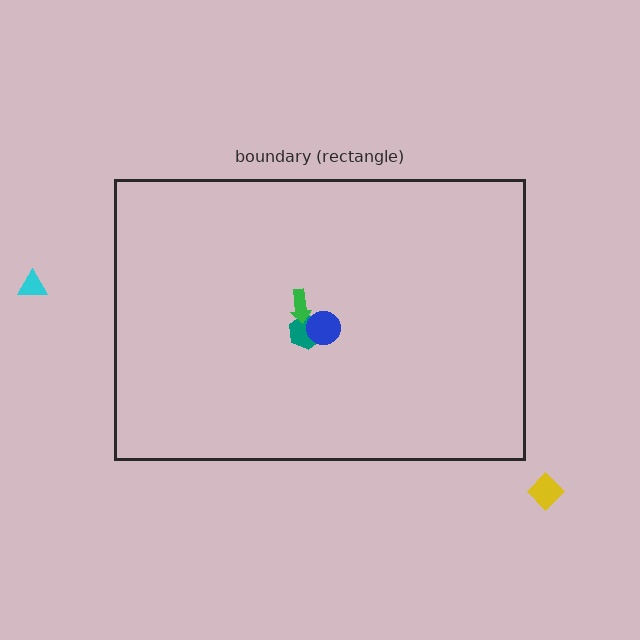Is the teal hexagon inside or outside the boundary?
Inside.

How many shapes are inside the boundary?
3 inside, 2 outside.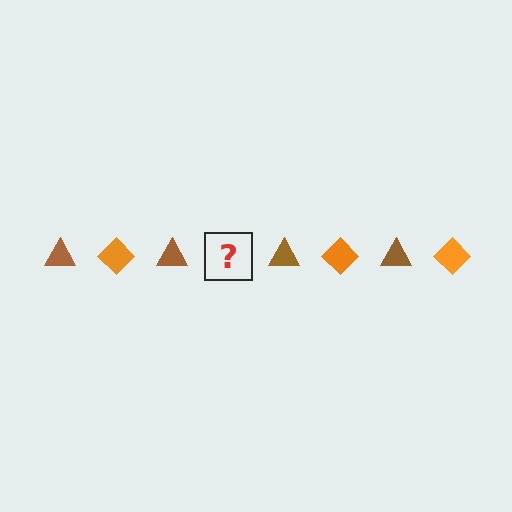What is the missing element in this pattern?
The missing element is an orange diamond.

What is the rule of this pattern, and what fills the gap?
The rule is that the pattern alternates between brown triangle and orange diamond. The gap should be filled with an orange diamond.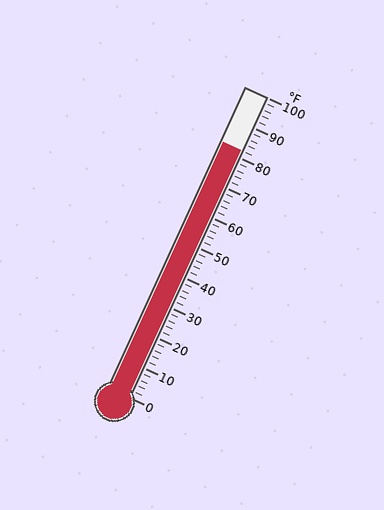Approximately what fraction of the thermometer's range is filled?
The thermometer is filled to approximately 80% of its range.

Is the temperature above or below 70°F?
The temperature is above 70°F.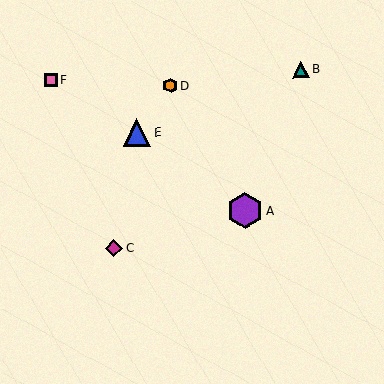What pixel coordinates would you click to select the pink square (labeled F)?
Click at (51, 80) to select the pink square F.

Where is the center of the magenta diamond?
The center of the magenta diamond is at (114, 248).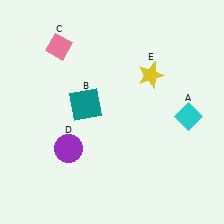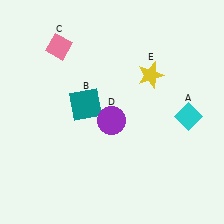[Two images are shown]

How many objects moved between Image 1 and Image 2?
1 object moved between the two images.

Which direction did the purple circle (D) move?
The purple circle (D) moved right.